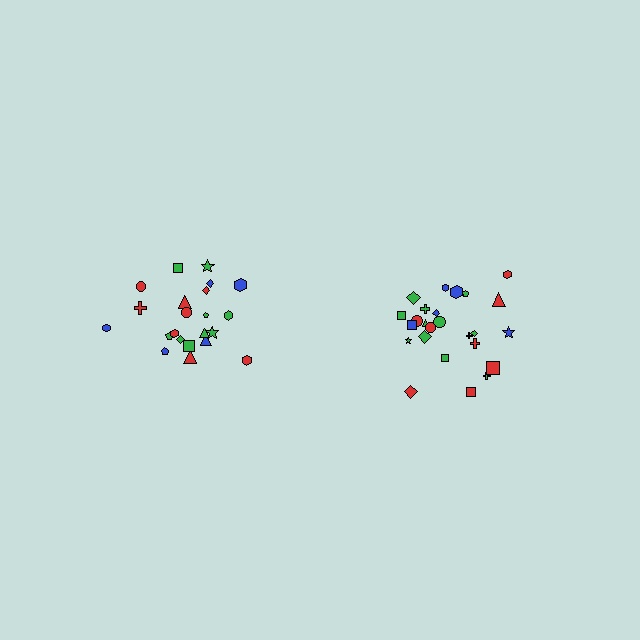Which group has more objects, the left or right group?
The right group.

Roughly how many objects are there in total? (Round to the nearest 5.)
Roughly 45 objects in total.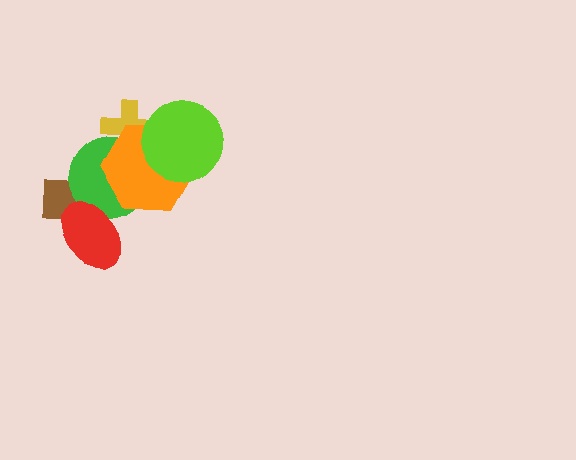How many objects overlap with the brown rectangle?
2 objects overlap with the brown rectangle.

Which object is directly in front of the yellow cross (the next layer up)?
The green circle is directly in front of the yellow cross.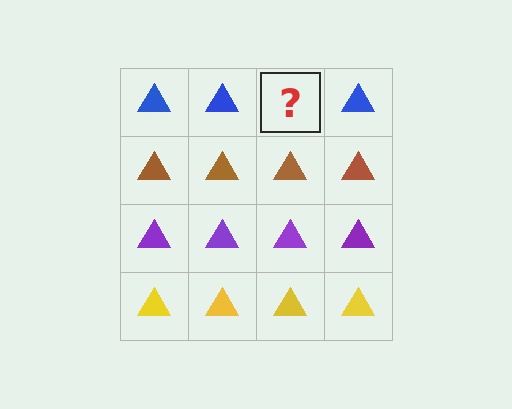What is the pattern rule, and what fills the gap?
The rule is that each row has a consistent color. The gap should be filled with a blue triangle.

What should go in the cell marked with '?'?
The missing cell should contain a blue triangle.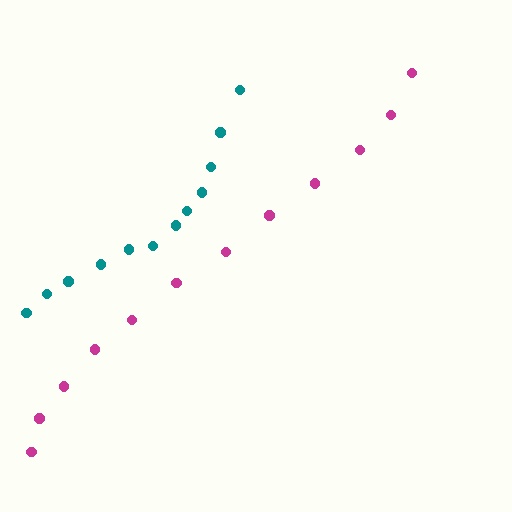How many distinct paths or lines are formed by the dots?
There are 2 distinct paths.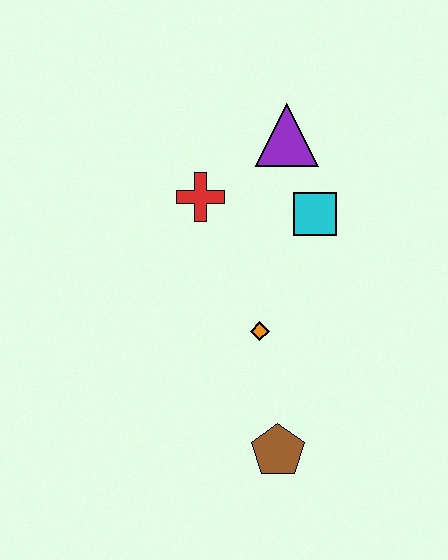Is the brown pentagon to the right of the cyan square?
No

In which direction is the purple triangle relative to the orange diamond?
The purple triangle is above the orange diamond.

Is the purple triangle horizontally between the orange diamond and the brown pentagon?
No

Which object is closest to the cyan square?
The purple triangle is closest to the cyan square.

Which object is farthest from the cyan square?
The brown pentagon is farthest from the cyan square.